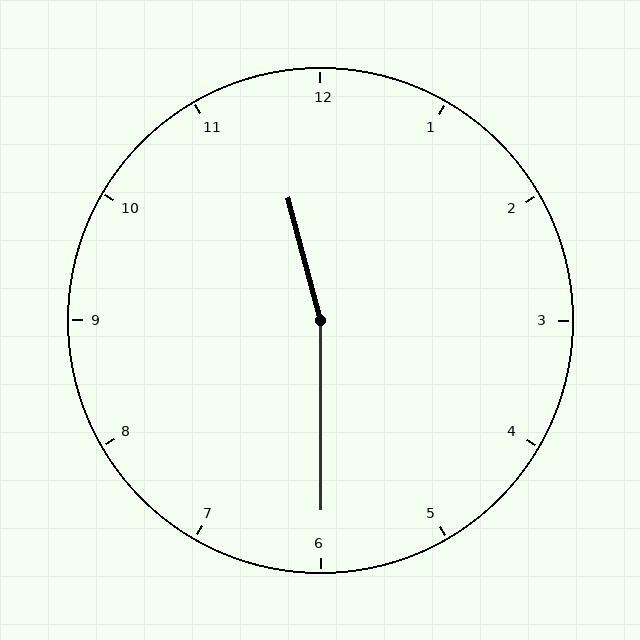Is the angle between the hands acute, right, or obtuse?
It is obtuse.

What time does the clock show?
11:30.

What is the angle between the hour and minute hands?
Approximately 165 degrees.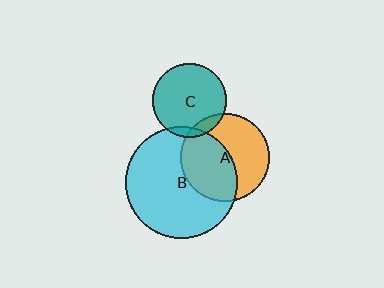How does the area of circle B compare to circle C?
Approximately 2.3 times.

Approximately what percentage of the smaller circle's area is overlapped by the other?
Approximately 10%.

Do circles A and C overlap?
Yes.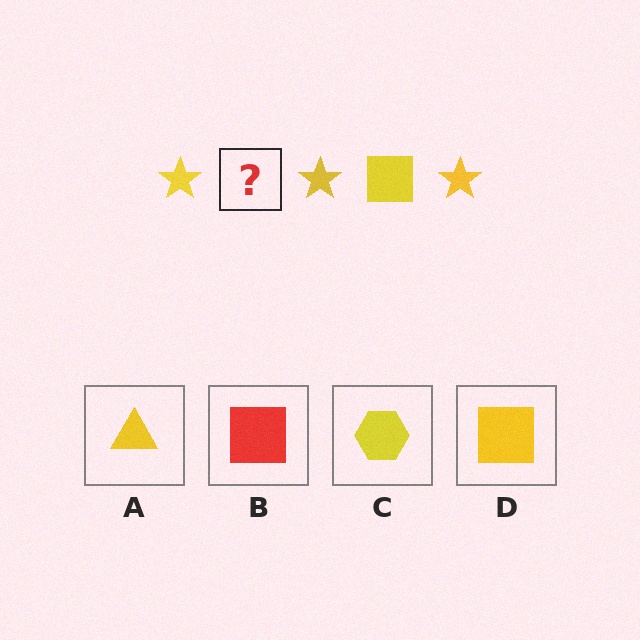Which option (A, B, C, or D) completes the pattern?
D.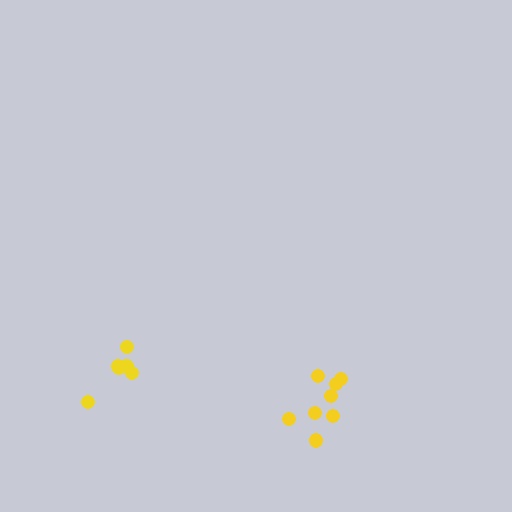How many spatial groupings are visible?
There are 2 spatial groupings.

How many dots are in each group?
Group 1: 6 dots, Group 2: 8 dots (14 total).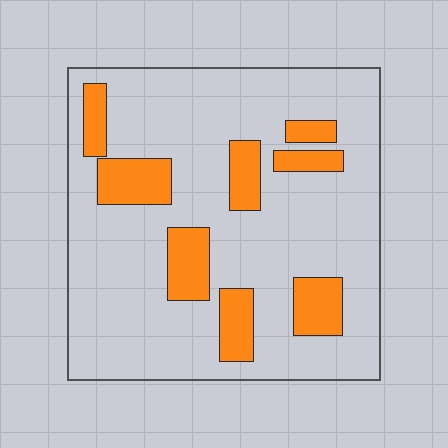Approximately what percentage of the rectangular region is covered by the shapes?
Approximately 20%.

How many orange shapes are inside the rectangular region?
8.